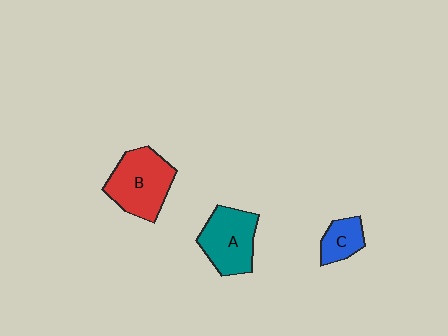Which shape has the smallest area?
Shape C (blue).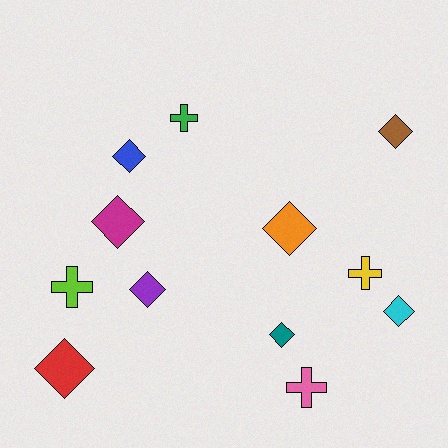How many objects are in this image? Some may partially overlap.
There are 12 objects.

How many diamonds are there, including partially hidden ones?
There are 8 diamonds.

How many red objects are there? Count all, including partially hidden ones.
There is 1 red object.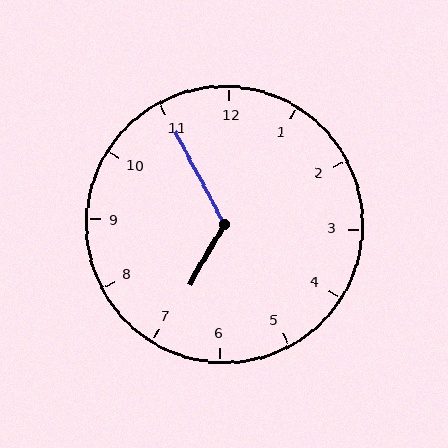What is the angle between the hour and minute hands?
Approximately 122 degrees.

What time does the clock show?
6:55.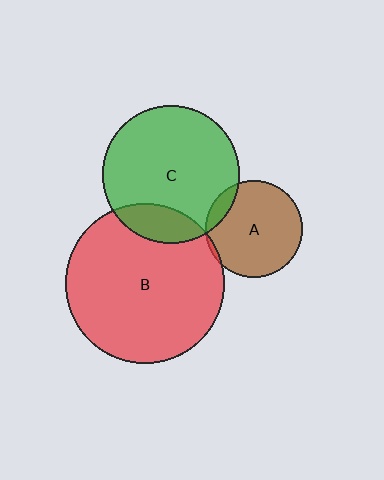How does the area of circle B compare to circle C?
Approximately 1.3 times.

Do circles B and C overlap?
Yes.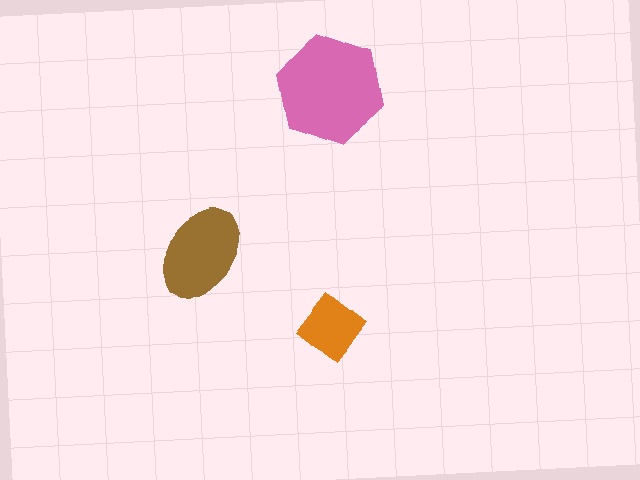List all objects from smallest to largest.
The orange diamond, the brown ellipse, the pink hexagon.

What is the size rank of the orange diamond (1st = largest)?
3rd.